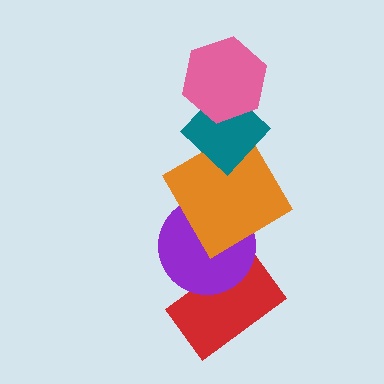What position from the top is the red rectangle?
The red rectangle is 5th from the top.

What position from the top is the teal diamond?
The teal diamond is 2nd from the top.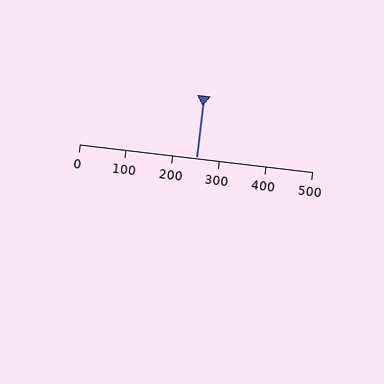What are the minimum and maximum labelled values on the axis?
The axis runs from 0 to 500.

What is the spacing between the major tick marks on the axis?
The major ticks are spaced 100 apart.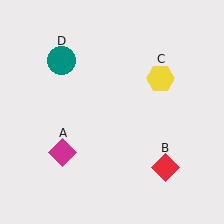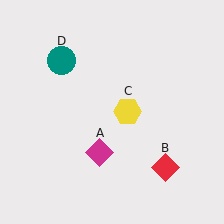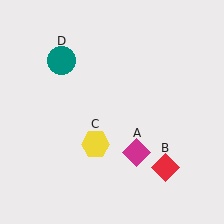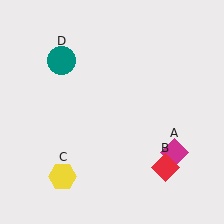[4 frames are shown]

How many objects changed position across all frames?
2 objects changed position: magenta diamond (object A), yellow hexagon (object C).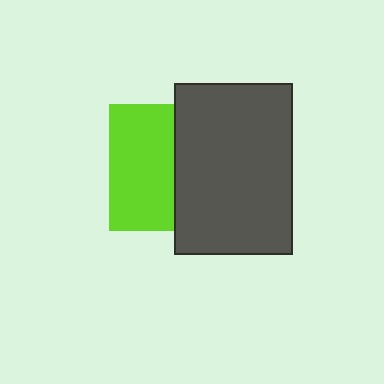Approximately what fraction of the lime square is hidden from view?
Roughly 49% of the lime square is hidden behind the dark gray rectangle.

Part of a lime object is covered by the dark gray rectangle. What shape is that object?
It is a square.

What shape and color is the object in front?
The object in front is a dark gray rectangle.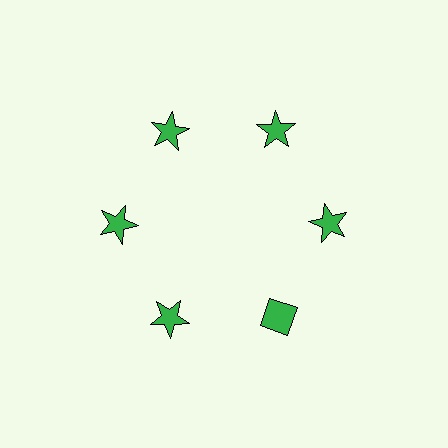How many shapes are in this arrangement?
There are 6 shapes arranged in a ring pattern.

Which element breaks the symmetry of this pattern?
The green diamond at roughly the 5 o'clock position breaks the symmetry. All other shapes are green stars.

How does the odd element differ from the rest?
It has a different shape: diamond instead of star.